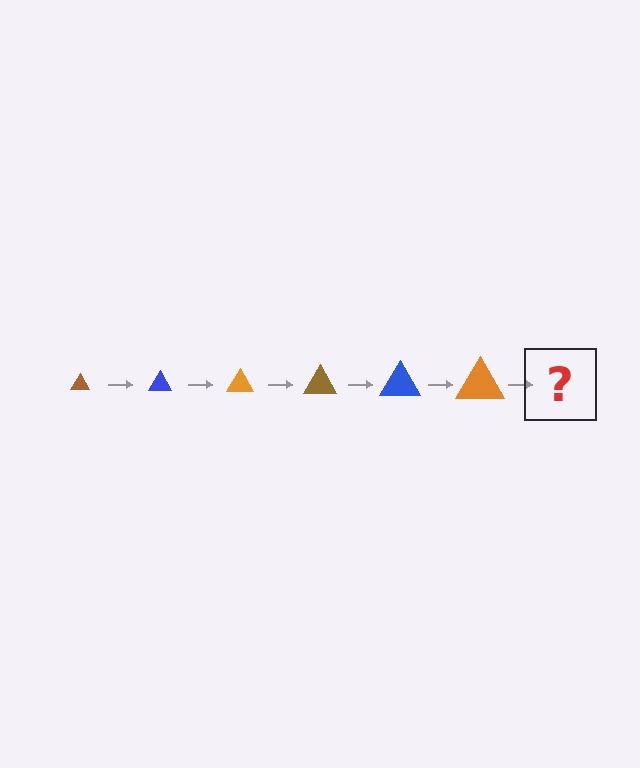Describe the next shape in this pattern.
It should be a brown triangle, larger than the previous one.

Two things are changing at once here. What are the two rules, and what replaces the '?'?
The two rules are that the triangle grows larger each step and the color cycles through brown, blue, and orange. The '?' should be a brown triangle, larger than the previous one.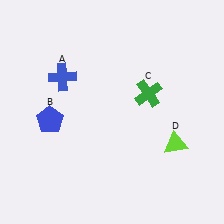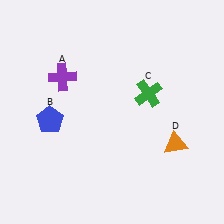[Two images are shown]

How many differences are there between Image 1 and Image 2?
There are 2 differences between the two images.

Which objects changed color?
A changed from blue to purple. D changed from lime to orange.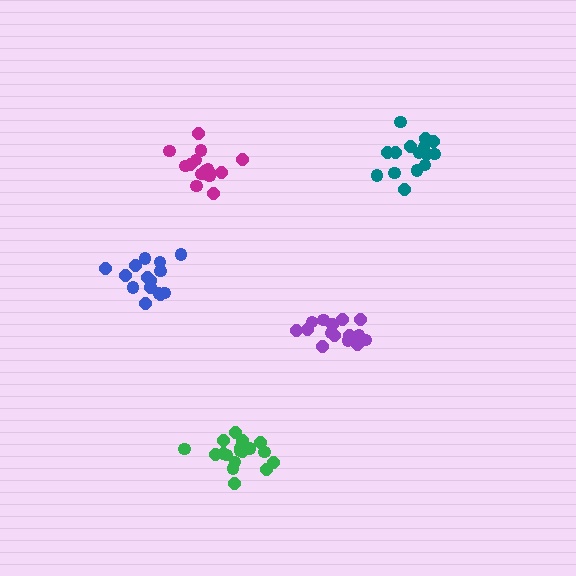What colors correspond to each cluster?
The clusters are colored: blue, purple, green, teal, magenta.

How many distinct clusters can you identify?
There are 5 distinct clusters.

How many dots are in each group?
Group 1: 15 dots, Group 2: 15 dots, Group 3: 19 dots, Group 4: 15 dots, Group 5: 15 dots (79 total).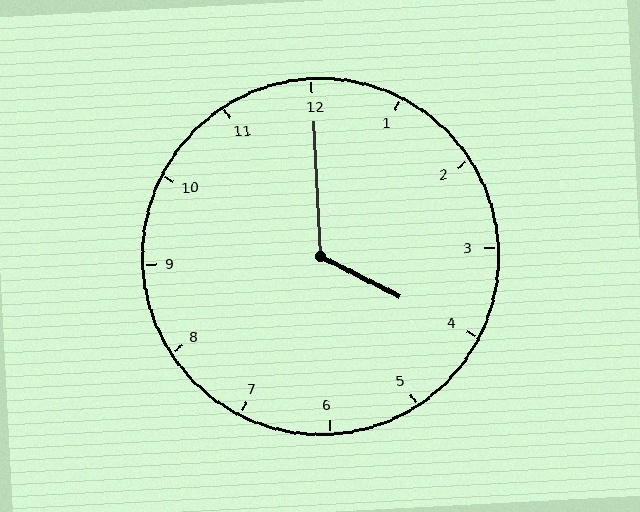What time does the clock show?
4:00.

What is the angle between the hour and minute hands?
Approximately 120 degrees.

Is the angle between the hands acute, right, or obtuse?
It is obtuse.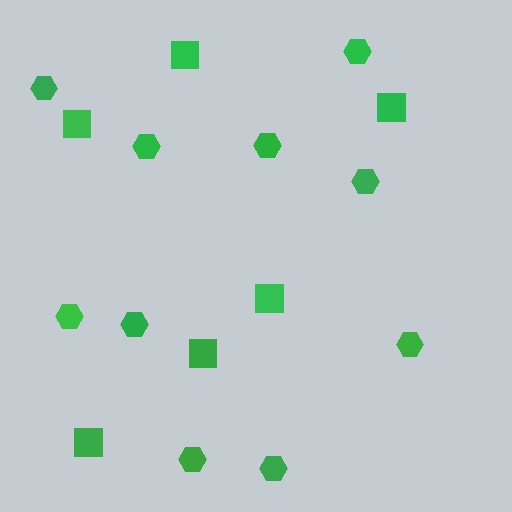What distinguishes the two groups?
There are 2 groups: one group of squares (6) and one group of hexagons (10).